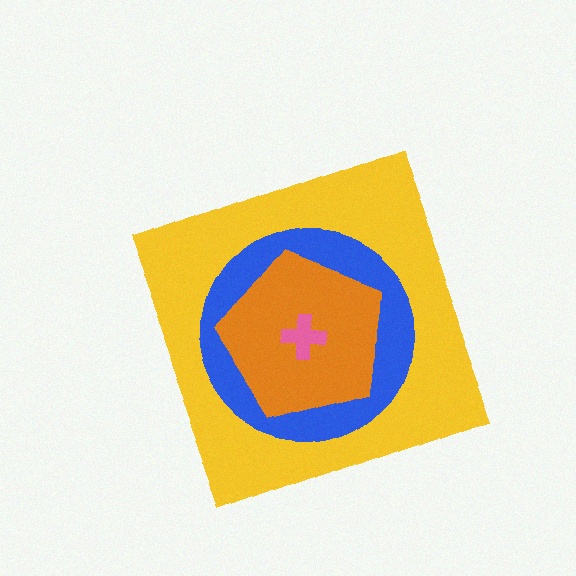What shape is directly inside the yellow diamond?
The blue circle.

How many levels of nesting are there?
4.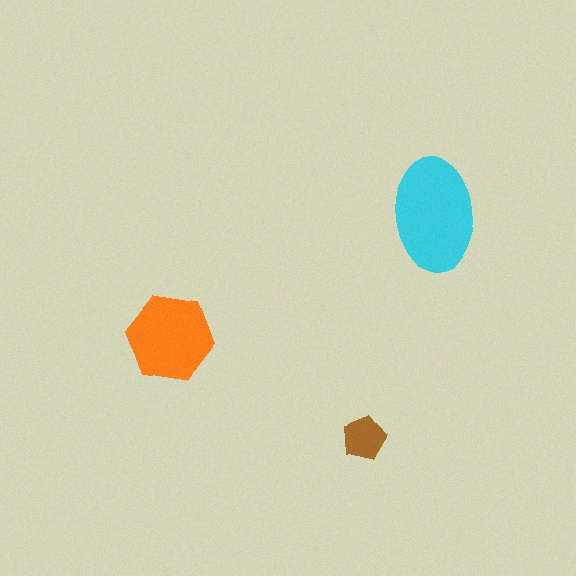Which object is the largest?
The cyan ellipse.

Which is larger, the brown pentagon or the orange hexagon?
The orange hexagon.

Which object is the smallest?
The brown pentagon.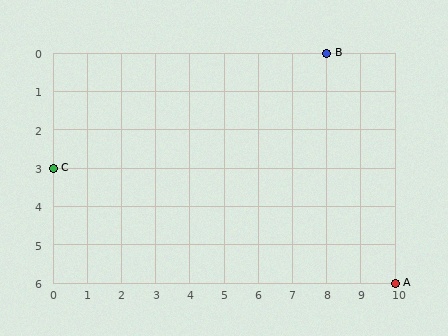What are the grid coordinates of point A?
Point A is at grid coordinates (10, 6).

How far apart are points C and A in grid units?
Points C and A are 10 columns and 3 rows apart (about 10.4 grid units diagonally).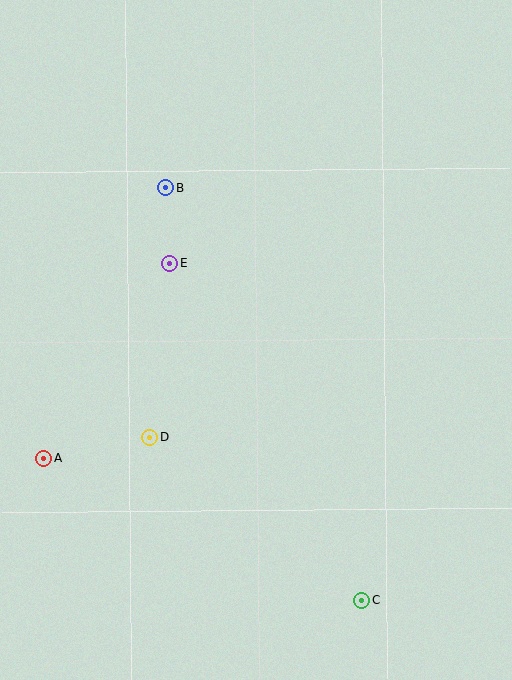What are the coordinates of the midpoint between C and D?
The midpoint between C and D is at (256, 519).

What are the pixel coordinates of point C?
Point C is at (362, 601).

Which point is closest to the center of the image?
Point E at (170, 263) is closest to the center.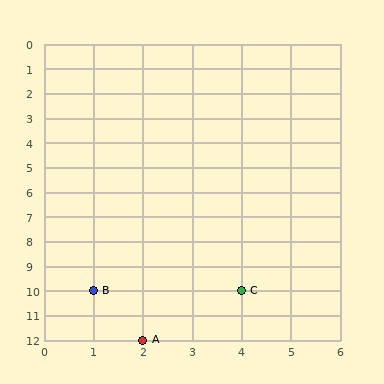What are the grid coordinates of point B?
Point B is at grid coordinates (1, 10).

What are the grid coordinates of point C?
Point C is at grid coordinates (4, 10).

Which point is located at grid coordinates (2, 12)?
Point A is at (2, 12).